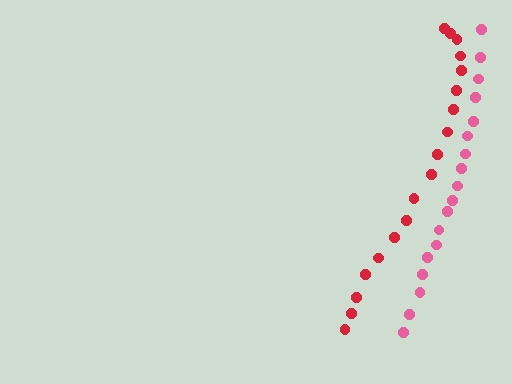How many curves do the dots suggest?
There are 2 distinct paths.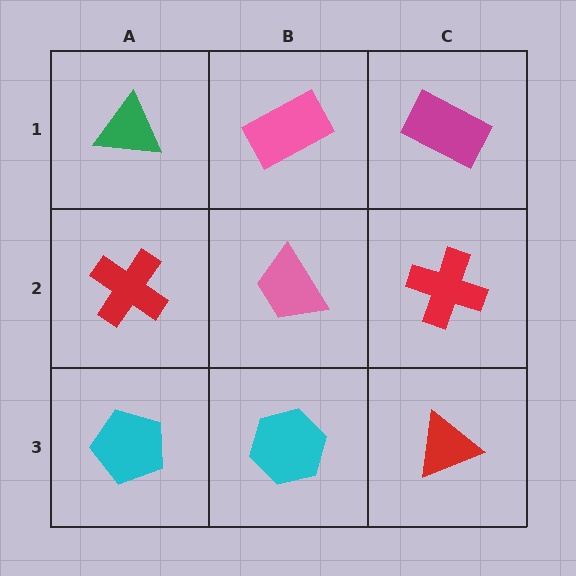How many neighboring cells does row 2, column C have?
3.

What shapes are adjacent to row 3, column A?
A red cross (row 2, column A), a cyan hexagon (row 3, column B).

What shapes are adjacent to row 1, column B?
A pink trapezoid (row 2, column B), a green triangle (row 1, column A), a magenta rectangle (row 1, column C).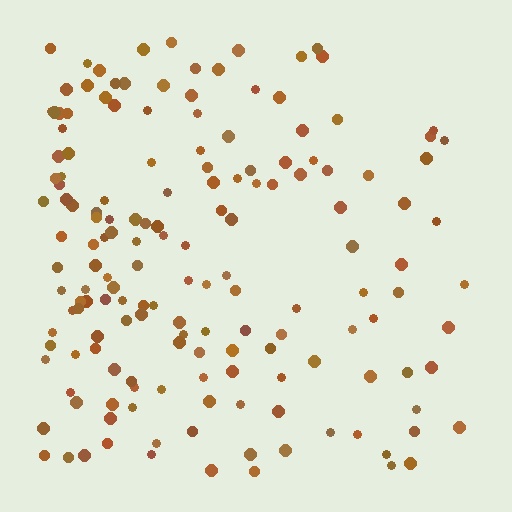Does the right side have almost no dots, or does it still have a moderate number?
Still a moderate number, just noticeably fewer than the left.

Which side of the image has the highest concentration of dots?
The left.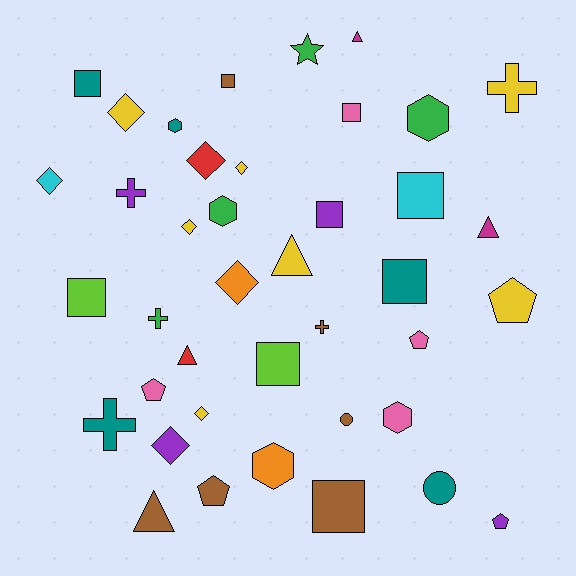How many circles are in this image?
There are 2 circles.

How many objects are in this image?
There are 40 objects.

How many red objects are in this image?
There are 2 red objects.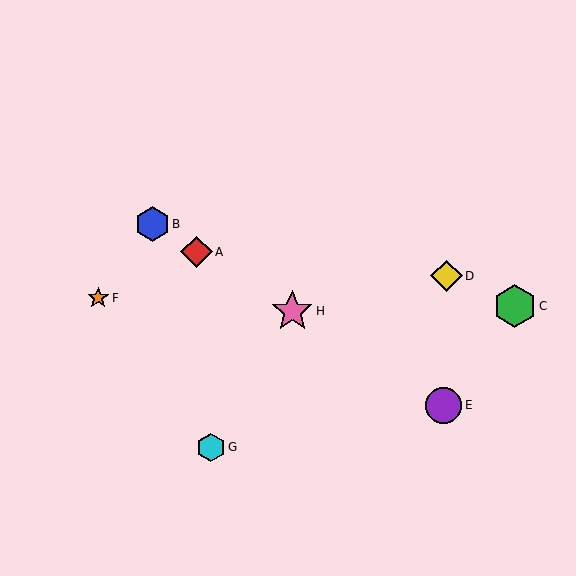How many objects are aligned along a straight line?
4 objects (A, B, E, H) are aligned along a straight line.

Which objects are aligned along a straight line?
Objects A, B, E, H are aligned along a straight line.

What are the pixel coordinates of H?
Object H is at (292, 311).